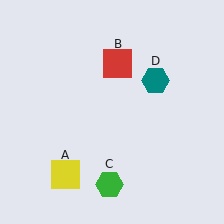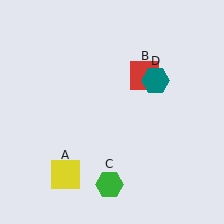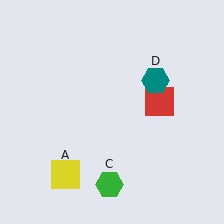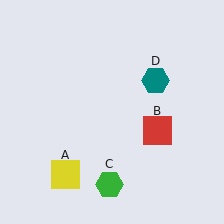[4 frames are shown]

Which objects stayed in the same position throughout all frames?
Yellow square (object A) and green hexagon (object C) and teal hexagon (object D) remained stationary.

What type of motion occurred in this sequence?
The red square (object B) rotated clockwise around the center of the scene.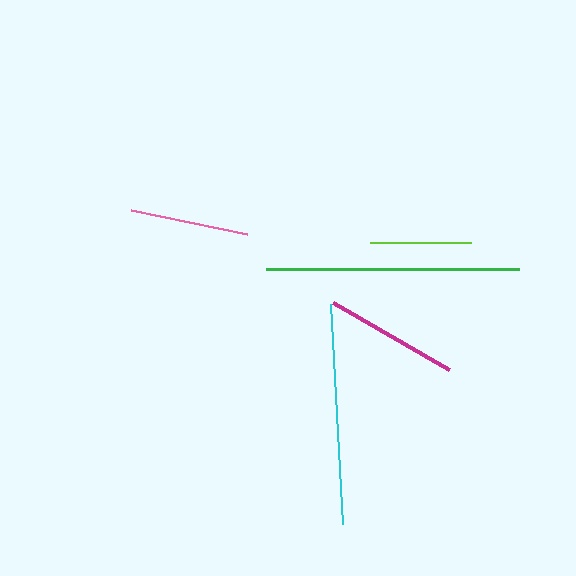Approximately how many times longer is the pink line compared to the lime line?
The pink line is approximately 1.2 times the length of the lime line.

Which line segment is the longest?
The green line is the longest at approximately 253 pixels.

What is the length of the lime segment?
The lime segment is approximately 101 pixels long.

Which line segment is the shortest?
The lime line is the shortest at approximately 101 pixels.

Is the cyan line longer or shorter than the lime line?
The cyan line is longer than the lime line.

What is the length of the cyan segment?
The cyan segment is approximately 220 pixels long.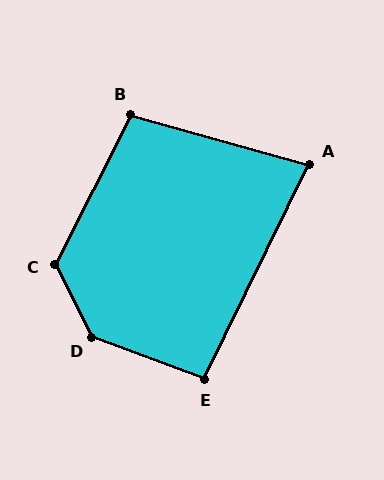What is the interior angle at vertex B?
Approximately 101 degrees (obtuse).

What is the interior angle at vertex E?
Approximately 96 degrees (obtuse).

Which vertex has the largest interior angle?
D, at approximately 137 degrees.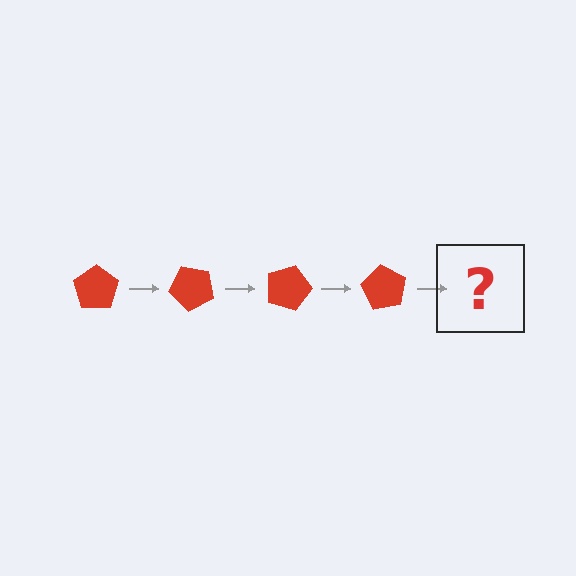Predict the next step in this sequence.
The next step is a red pentagon rotated 180 degrees.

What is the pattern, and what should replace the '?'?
The pattern is that the pentagon rotates 45 degrees each step. The '?' should be a red pentagon rotated 180 degrees.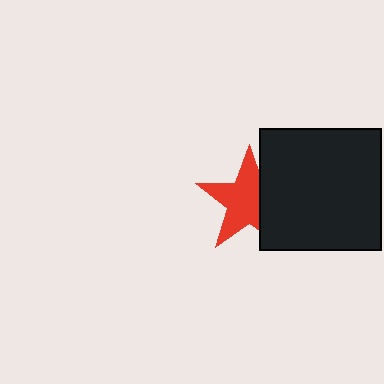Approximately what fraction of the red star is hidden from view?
Roughly 31% of the red star is hidden behind the black square.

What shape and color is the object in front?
The object in front is a black square.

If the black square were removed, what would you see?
You would see the complete red star.